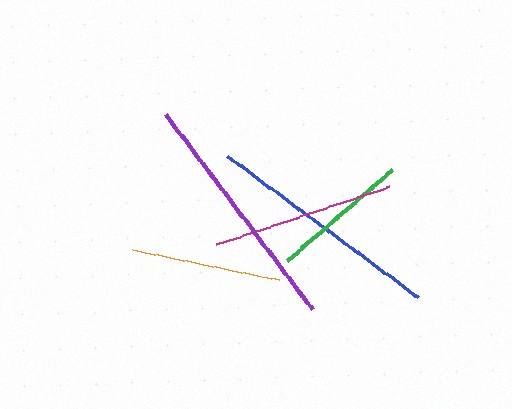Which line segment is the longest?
The purple line is the longest at approximately 244 pixels.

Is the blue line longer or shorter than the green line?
The blue line is longer than the green line.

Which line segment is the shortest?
The green line is the shortest at approximately 138 pixels.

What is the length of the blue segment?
The blue segment is approximately 237 pixels long.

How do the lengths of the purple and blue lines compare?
The purple and blue lines are approximately the same length.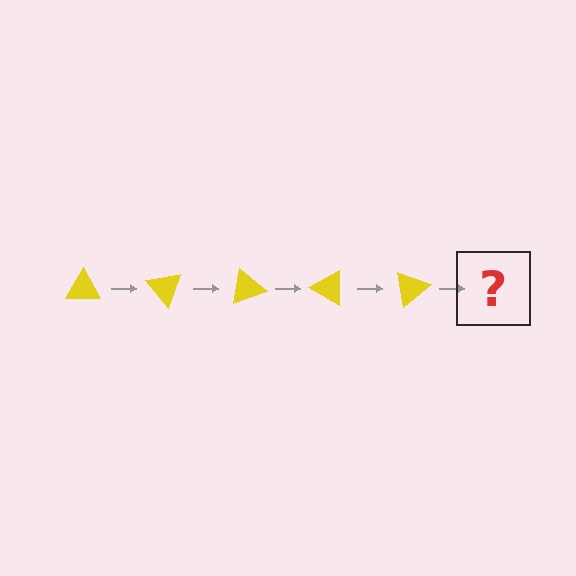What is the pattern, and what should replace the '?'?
The pattern is that the triangle rotates 50 degrees each step. The '?' should be a yellow triangle rotated 250 degrees.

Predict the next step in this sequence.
The next step is a yellow triangle rotated 250 degrees.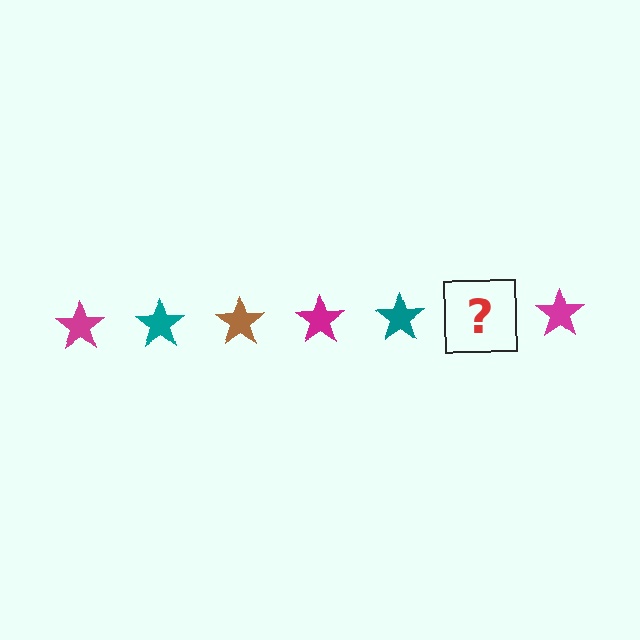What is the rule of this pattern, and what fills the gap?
The rule is that the pattern cycles through magenta, teal, brown stars. The gap should be filled with a brown star.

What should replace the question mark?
The question mark should be replaced with a brown star.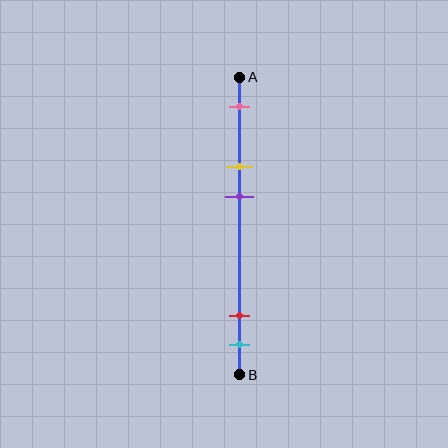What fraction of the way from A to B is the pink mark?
The pink mark is approximately 10% (0.1) of the way from A to B.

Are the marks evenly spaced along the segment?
No, the marks are not evenly spaced.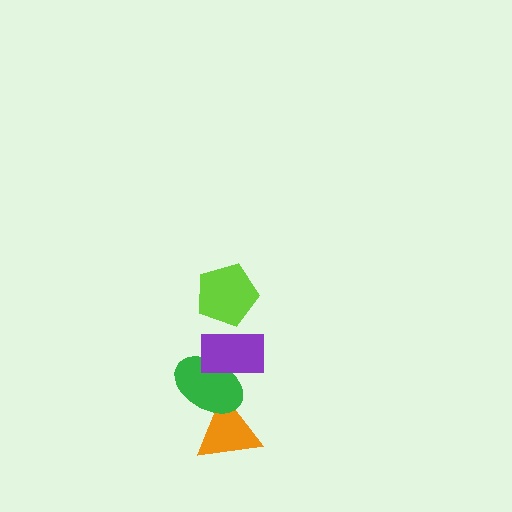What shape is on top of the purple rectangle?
The lime pentagon is on top of the purple rectangle.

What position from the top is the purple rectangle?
The purple rectangle is 2nd from the top.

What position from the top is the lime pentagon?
The lime pentagon is 1st from the top.